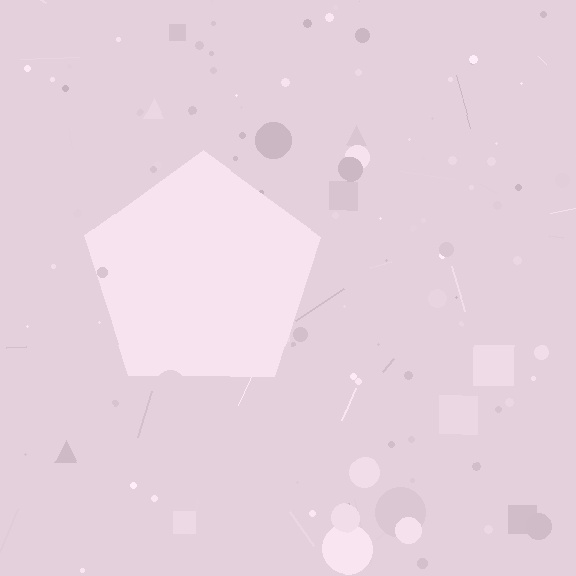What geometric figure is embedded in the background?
A pentagon is embedded in the background.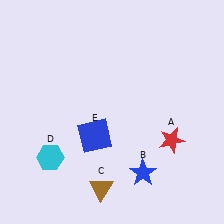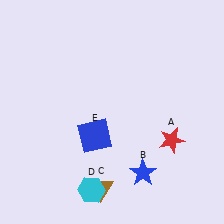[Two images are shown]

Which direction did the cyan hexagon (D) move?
The cyan hexagon (D) moved right.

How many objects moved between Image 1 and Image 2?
1 object moved between the two images.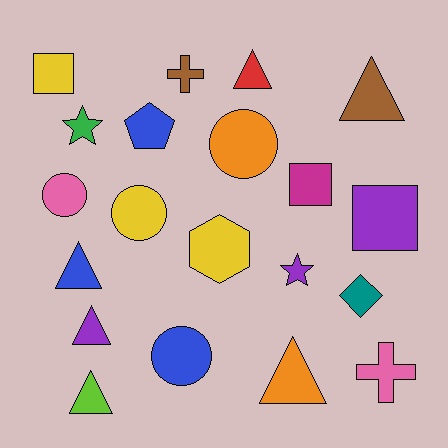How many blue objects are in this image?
There are 3 blue objects.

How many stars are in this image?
There are 2 stars.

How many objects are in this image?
There are 20 objects.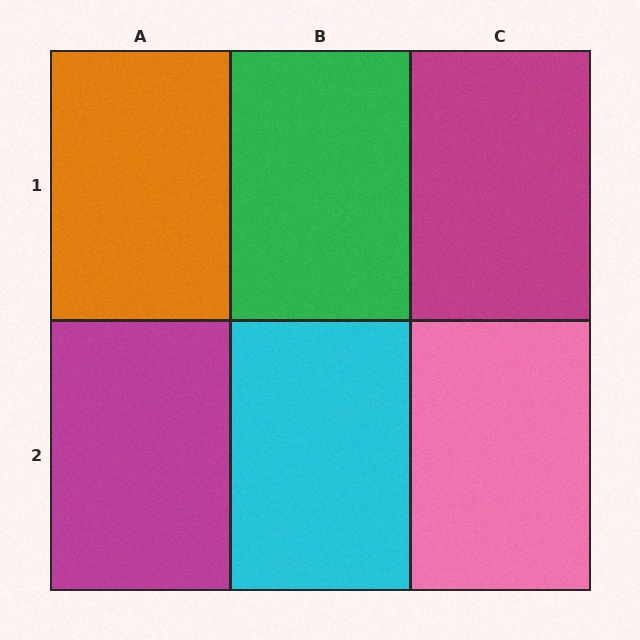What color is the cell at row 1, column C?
Magenta.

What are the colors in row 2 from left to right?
Magenta, cyan, pink.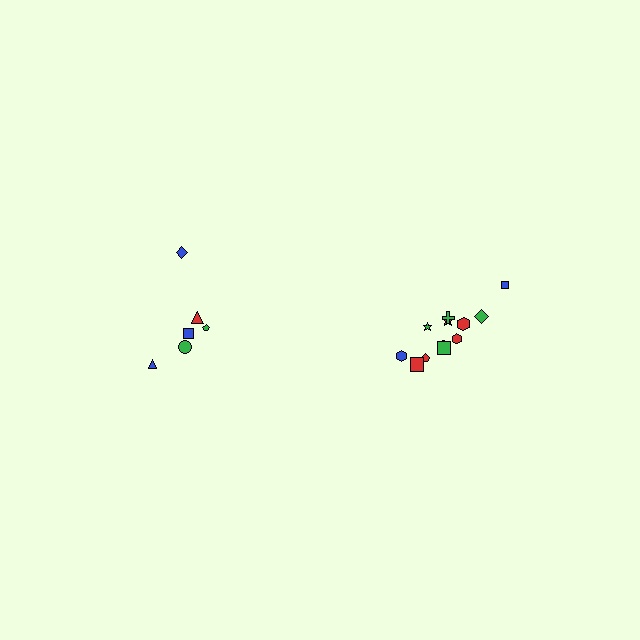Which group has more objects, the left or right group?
The right group.